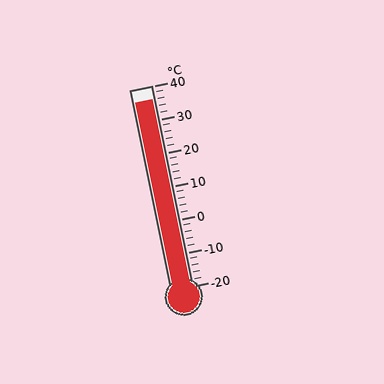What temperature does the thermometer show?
The thermometer shows approximately 36°C.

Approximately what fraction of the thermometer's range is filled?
The thermometer is filled to approximately 95% of its range.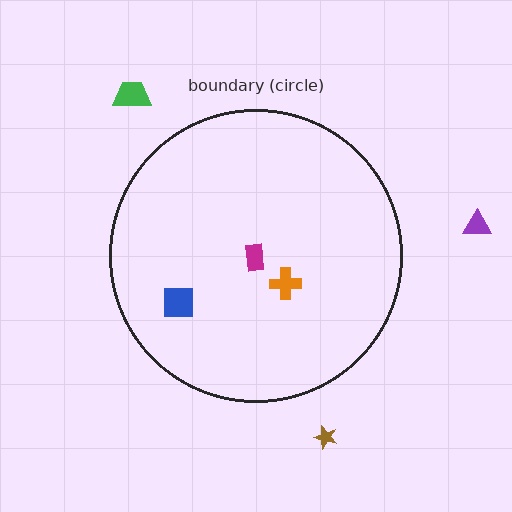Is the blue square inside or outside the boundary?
Inside.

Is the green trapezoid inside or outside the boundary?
Outside.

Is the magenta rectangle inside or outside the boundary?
Inside.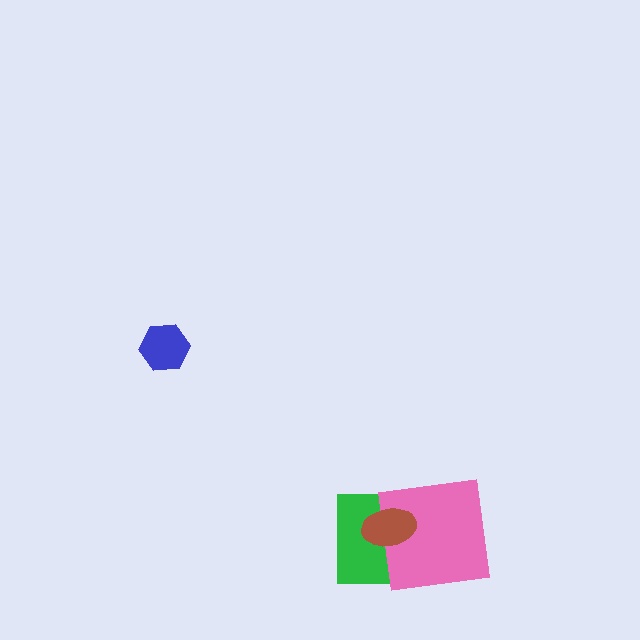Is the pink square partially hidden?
Yes, it is partially covered by another shape.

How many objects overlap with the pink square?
2 objects overlap with the pink square.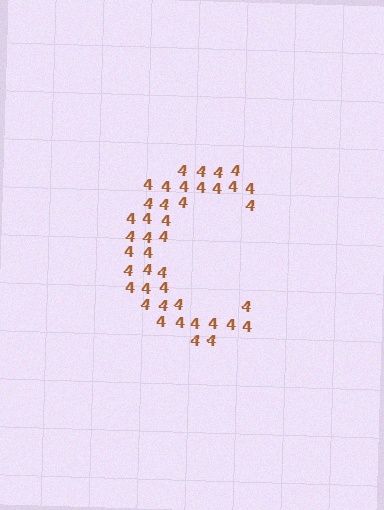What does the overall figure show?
The overall figure shows the letter C.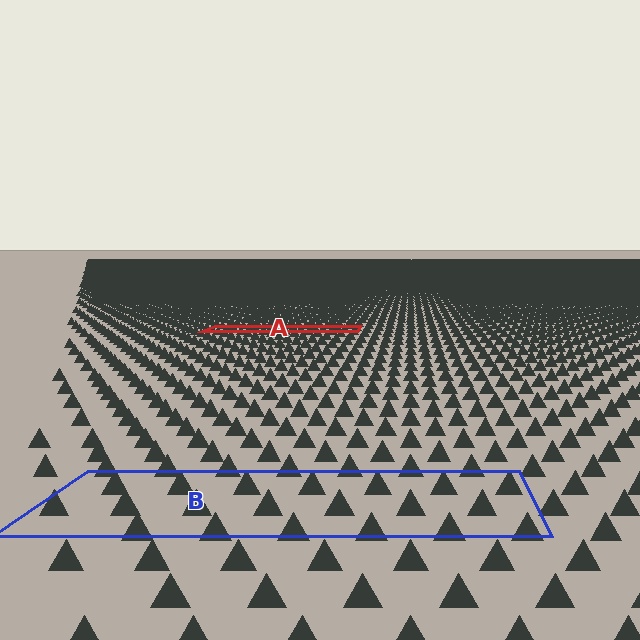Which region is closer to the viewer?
Region B is closer. The texture elements there are larger and more spread out.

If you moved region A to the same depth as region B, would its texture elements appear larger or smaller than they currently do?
They would appear larger. At a closer depth, the same texture elements are projected at a bigger on-screen size.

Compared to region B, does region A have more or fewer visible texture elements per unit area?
Region A has more texture elements per unit area — they are packed more densely because it is farther away.